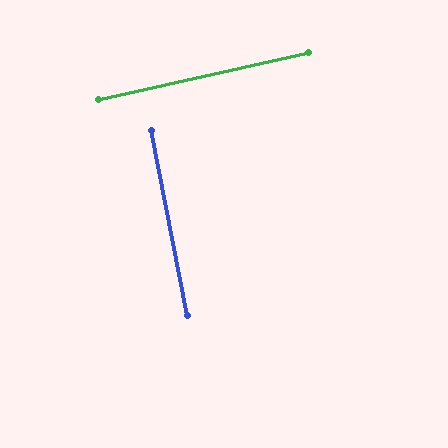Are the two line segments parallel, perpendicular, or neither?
Perpendicular — they meet at approximately 88°.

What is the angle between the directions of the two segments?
Approximately 88 degrees.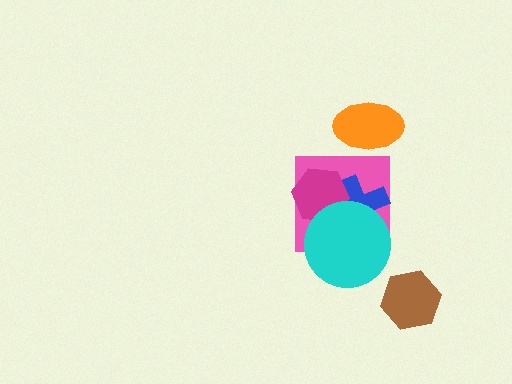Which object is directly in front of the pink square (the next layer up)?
The blue cross is directly in front of the pink square.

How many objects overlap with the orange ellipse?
0 objects overlap with the orange ellipse.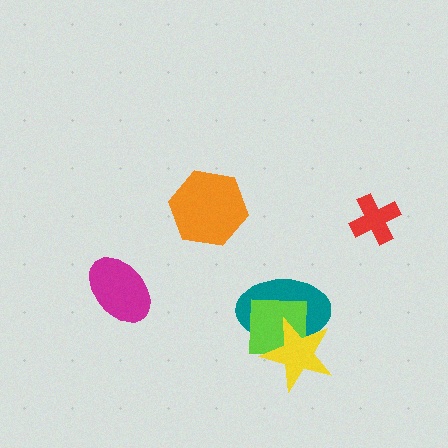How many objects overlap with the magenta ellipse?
0 objects overlap with the magenta ellipse.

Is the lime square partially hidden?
Yes, it is partially covered by another shape.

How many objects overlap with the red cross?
0 objects overlap with the red cross.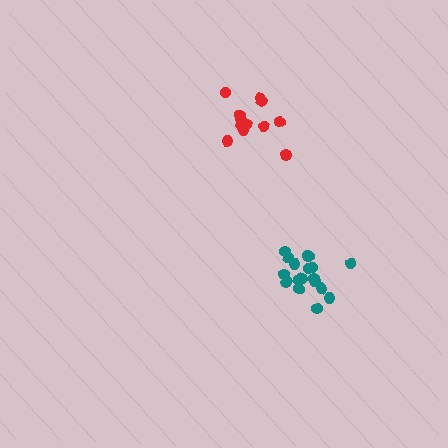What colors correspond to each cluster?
The clusters are colored: teal, red.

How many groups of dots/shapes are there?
There are 2 groups.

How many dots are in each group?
Group 1: 18 dots, Group 2: 12 dots (30 total).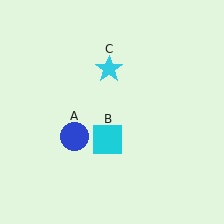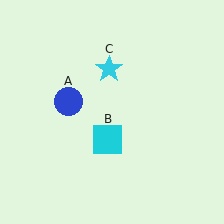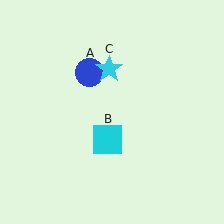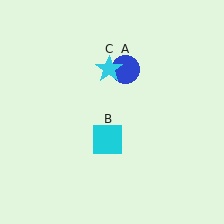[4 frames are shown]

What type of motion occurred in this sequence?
The blue circle (object A) rotated clockwise around the center of the scene.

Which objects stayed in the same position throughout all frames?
Cyan square (object B) and cyan star (object C) remained stationary.